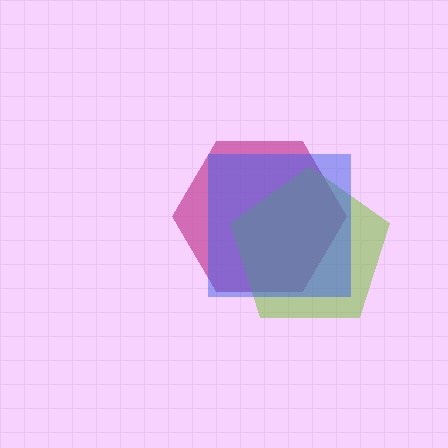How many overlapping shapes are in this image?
There are 3 overlapping shapes in the image.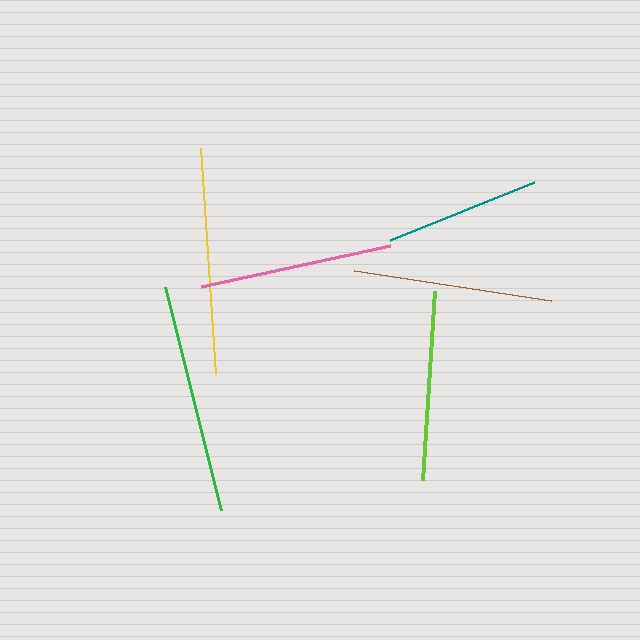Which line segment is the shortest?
The teal line is the shortest at approximately 156 pixels.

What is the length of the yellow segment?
The yellow segment is approximately 227 pixels long.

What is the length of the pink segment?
The pink segment is approximately 193 pixels long.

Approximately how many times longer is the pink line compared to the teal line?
The pink line is approximately 1.2 times the length of the teal line.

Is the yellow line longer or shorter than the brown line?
The yellow line is longer than the brown line.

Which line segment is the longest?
The green line is the longest at approximately 230 pixels.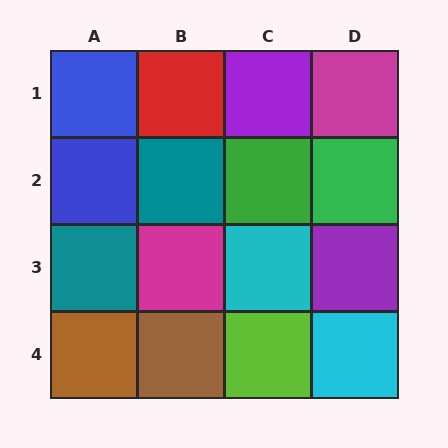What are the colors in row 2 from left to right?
Blue, teal, green, green.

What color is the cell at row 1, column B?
Red.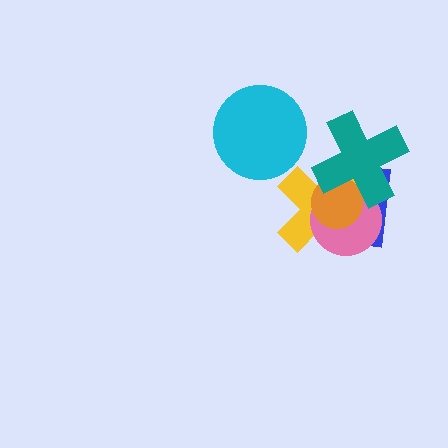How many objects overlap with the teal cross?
4 objects overlap with the teal cross.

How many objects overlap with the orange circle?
4 objects overlap with the orange circle.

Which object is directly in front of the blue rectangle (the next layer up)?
The yellow cross is directly in front of the blue rectangle.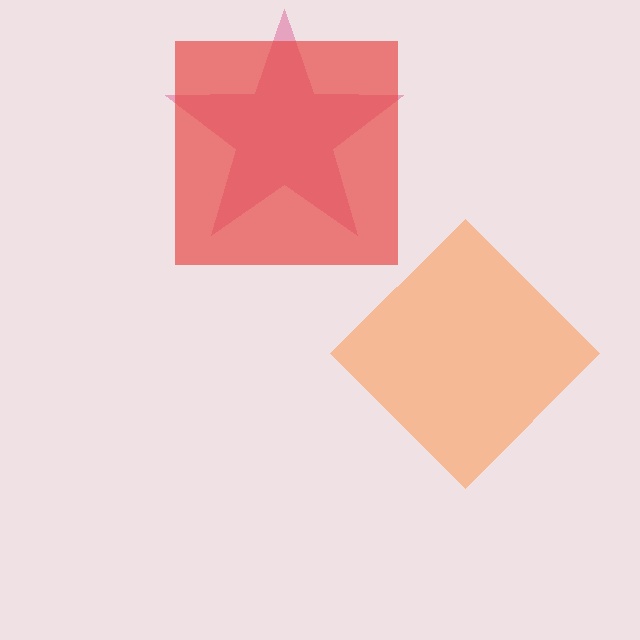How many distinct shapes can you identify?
There are 3 distinct shapes: an orange diamond, a pink star, a red square.